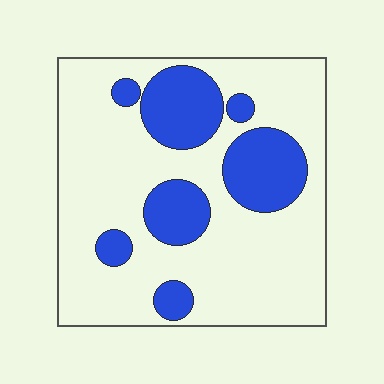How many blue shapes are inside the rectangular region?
7.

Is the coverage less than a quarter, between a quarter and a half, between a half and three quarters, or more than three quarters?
Between a quarter and a half.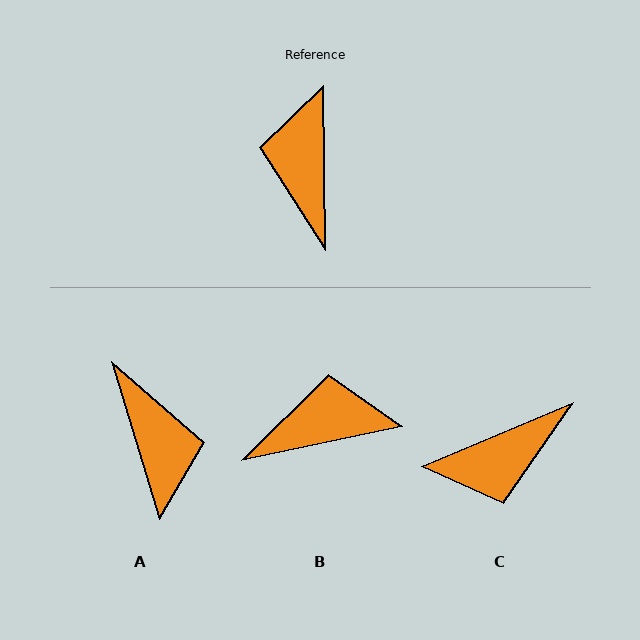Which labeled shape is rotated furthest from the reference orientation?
A, about 164 degrees away.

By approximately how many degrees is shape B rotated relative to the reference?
Approximately 79 degrees clockwise.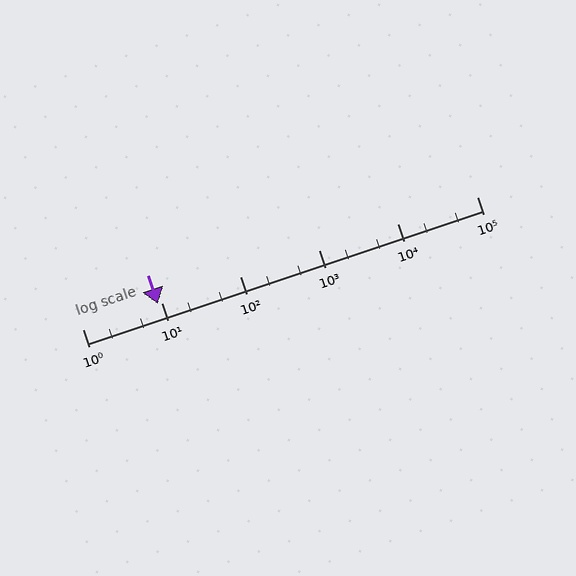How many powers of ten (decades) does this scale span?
The scale spans 5 decades, from 1 to 100000.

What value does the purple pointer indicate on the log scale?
The pointer indicates approximately 9.1.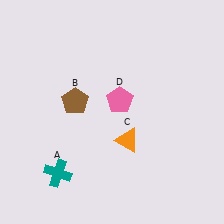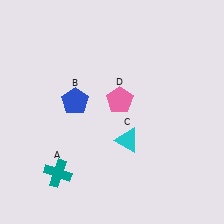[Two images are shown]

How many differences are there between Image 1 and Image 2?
There are 2 differences between the two images.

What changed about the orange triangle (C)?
In Image 1, C is orange. In Image 2, it changed to cyan.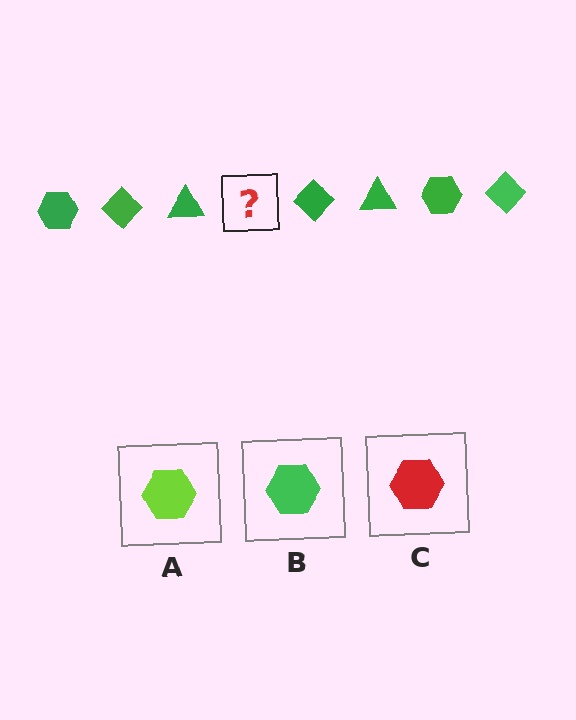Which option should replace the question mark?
Option B.